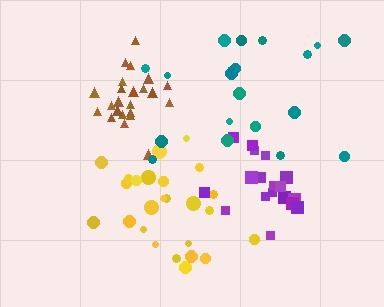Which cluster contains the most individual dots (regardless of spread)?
Yellow (25).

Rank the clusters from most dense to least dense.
brown, purple, yellow, teal.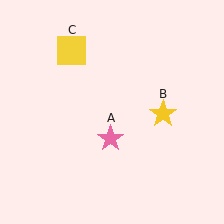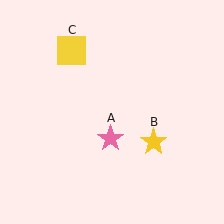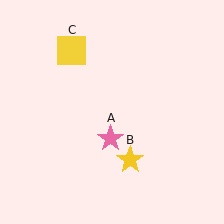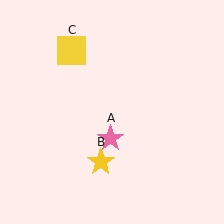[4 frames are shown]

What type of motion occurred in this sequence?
The yellow star (object B) rotated clockwise around the center of the scene.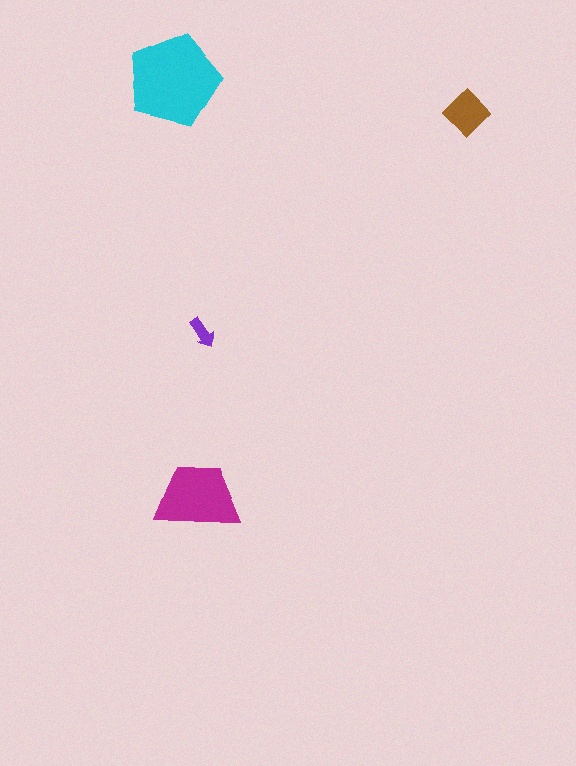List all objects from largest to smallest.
The cyan pentagon, the magenta trapezoid, the brown diamond, the purple arrow.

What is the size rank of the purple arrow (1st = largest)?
4th.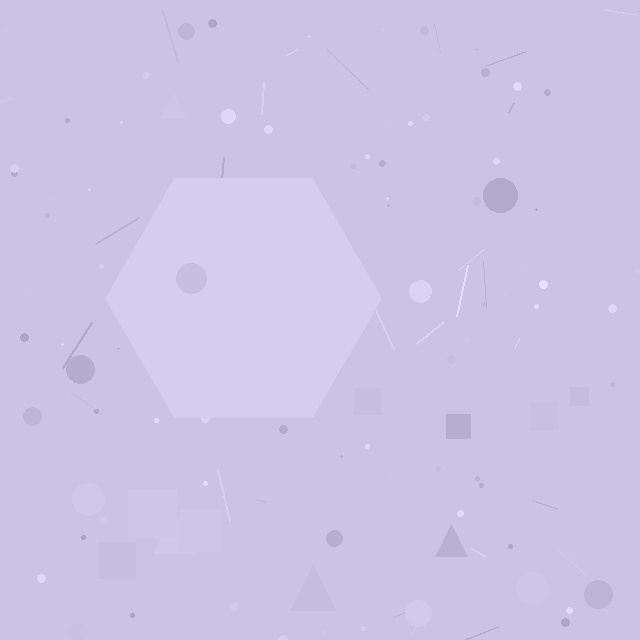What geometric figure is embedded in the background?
A hexagon is embedded in the background.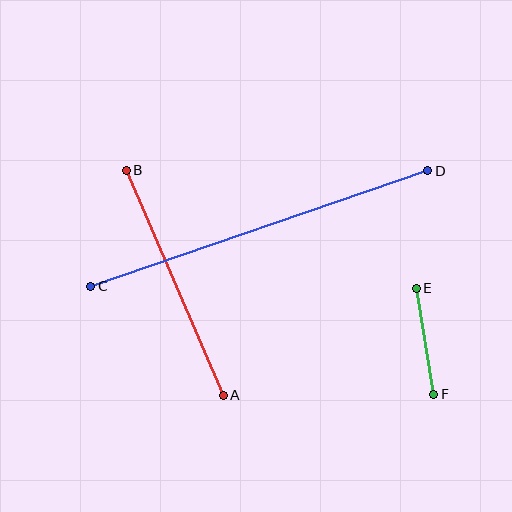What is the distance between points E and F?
The distance is approximately 107 pixels.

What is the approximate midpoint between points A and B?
The midpoint is at approximately (175, 283) pixels.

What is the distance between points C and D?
The distance is approximately 357 pixels.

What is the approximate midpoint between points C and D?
The midpoint is at approximately (259, 228) pixels.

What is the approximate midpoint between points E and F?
The midpoint is at approximately (425, 341) pixels.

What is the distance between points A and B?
The distance is approximately 245 pixels.